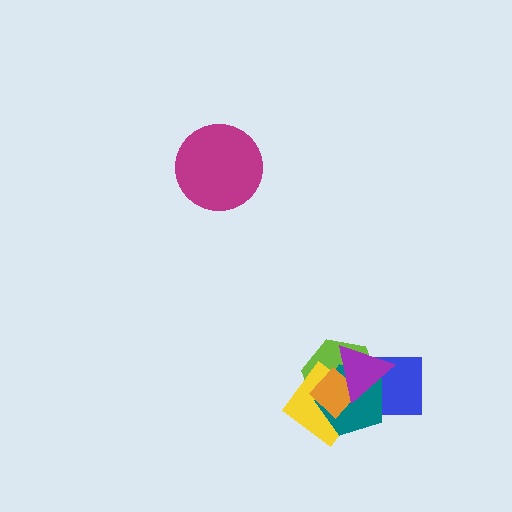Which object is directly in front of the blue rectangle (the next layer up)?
The lime hexagon is directly in front of the blue rectangle.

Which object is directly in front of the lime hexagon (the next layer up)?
The yellow diamond is directly in front of the lime hexagon.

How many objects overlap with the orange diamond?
5 objects overlap with the orange diamond.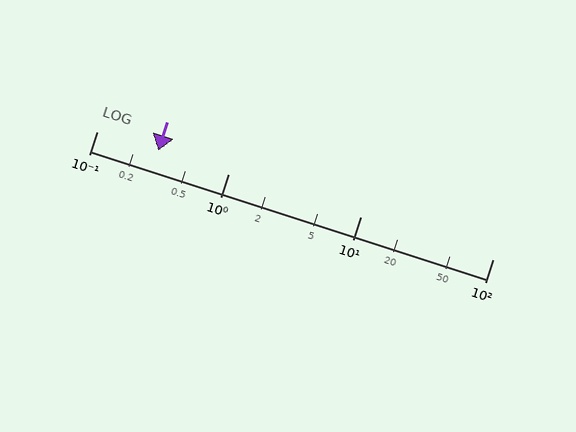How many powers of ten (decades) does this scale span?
The scale spans 3 decades, from 0.1 to 100.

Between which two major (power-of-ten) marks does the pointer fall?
The pointer is between 0.1 and 1.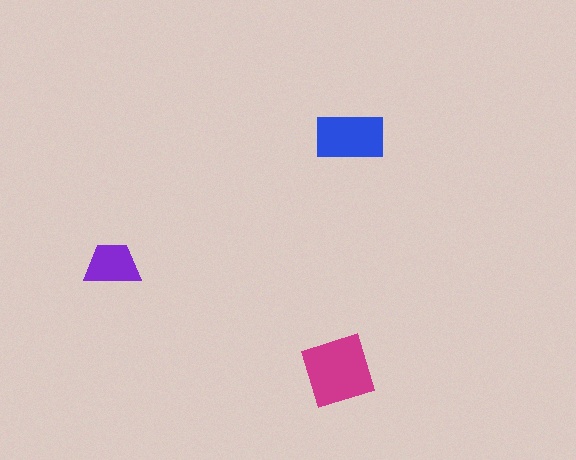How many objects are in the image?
There are 3 objects in the image.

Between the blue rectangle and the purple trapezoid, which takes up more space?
The blue rectangle.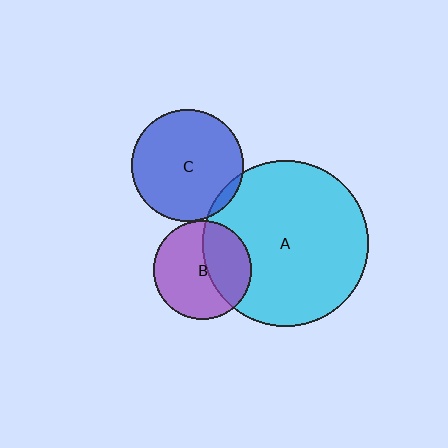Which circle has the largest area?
Circle A (cyan).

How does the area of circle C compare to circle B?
Approximately 1.3 times.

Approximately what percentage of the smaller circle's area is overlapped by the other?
Approximately 5%.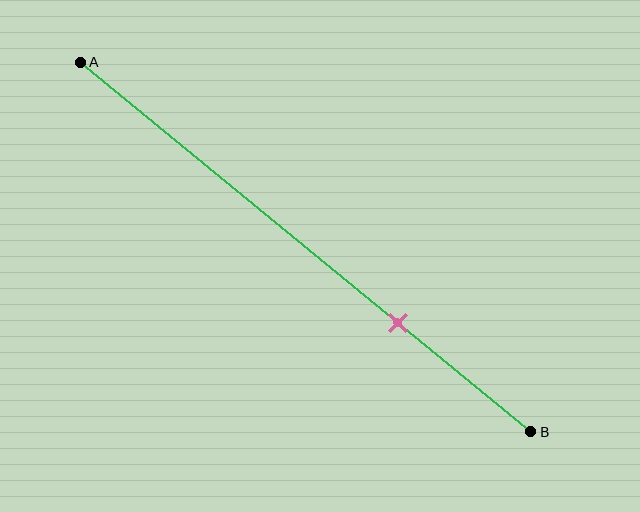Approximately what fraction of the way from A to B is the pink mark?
The pink mark is approximately 70% of the way from A to B.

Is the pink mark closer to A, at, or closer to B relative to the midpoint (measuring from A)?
The pink mark is closer to point B than the midpoint of segment AB.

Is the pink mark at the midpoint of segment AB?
No, the mark is at about 70% from A, not at the 50% midpoint.